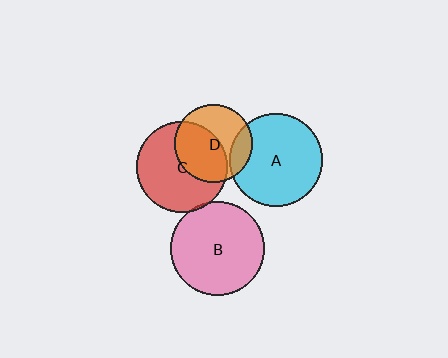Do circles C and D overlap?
Yes.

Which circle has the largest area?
Circle B (pink).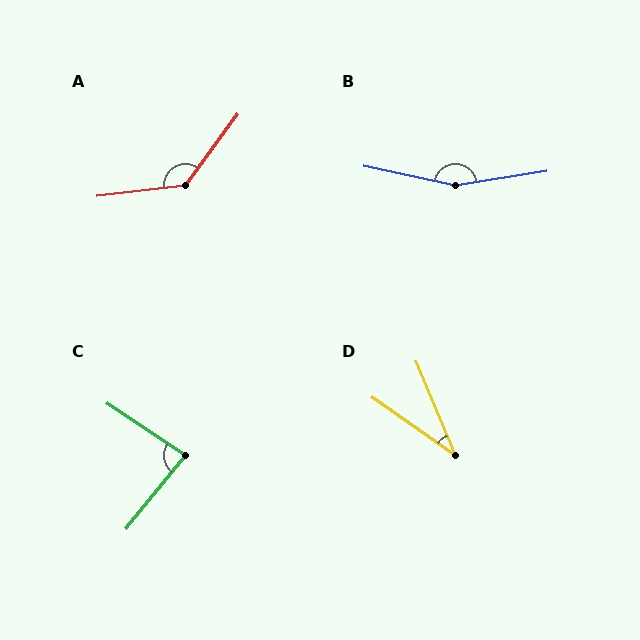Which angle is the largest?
B, at approximately 159 degrees.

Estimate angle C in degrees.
Approximately 85 degrees.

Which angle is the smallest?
D, at approximately 32 degrees.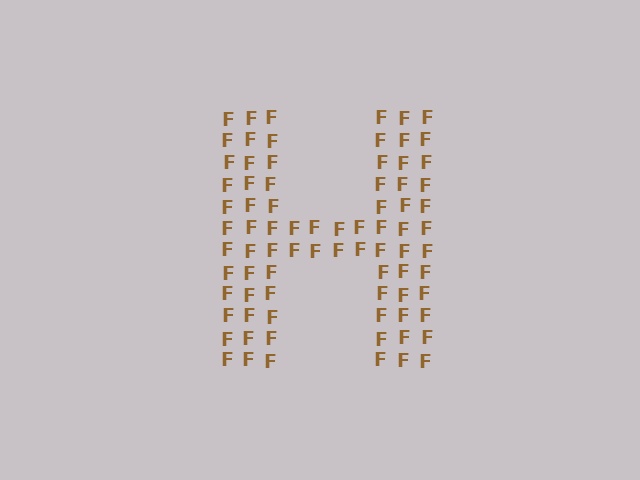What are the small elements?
The small elements are letter F's.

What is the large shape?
The large shape is the letter H.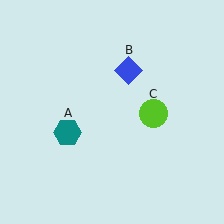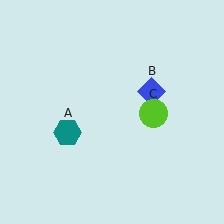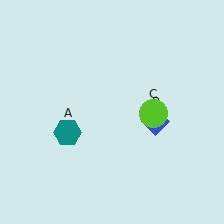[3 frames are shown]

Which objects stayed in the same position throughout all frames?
Teal hexagon (object A) and lime circle (object C) remained stationary.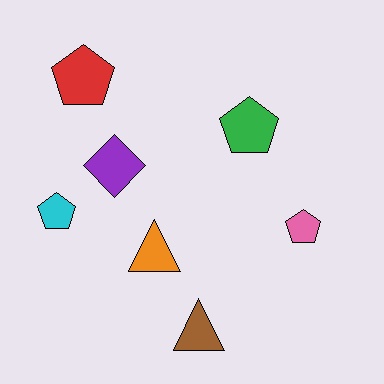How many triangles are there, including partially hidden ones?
There are 2 triangles.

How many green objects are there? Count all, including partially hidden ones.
There is 1 green object.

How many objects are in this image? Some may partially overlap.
There are 7 objects.